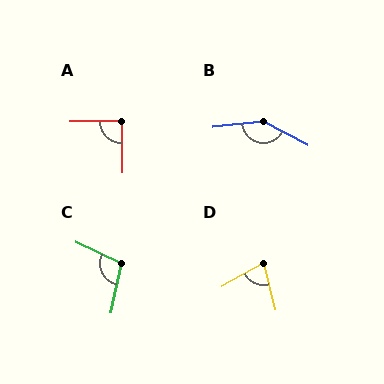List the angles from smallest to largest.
D (74°), A (90°), C (104°), B (145°).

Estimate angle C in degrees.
Approximately 104 degrees.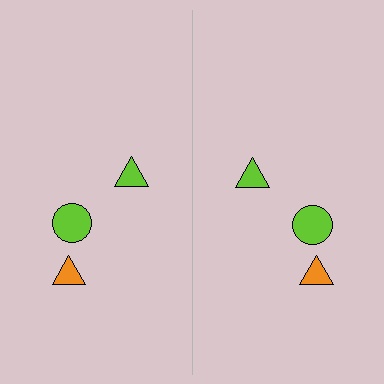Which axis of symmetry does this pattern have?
The pattern has a vertical axis of symmetry running through the center of the image.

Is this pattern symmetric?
Yes, this pattern has bilateral (reflection) symmetry.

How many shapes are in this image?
There are 6 shapes in this image.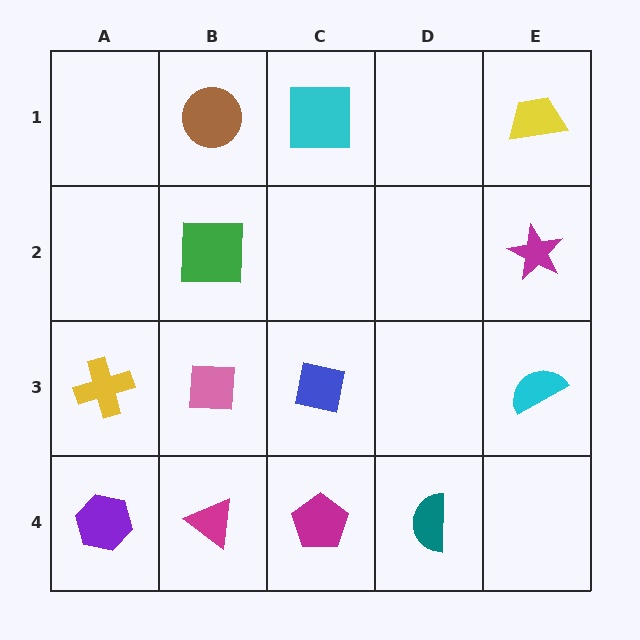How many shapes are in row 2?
2 shapes.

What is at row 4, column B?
A magenta triangle.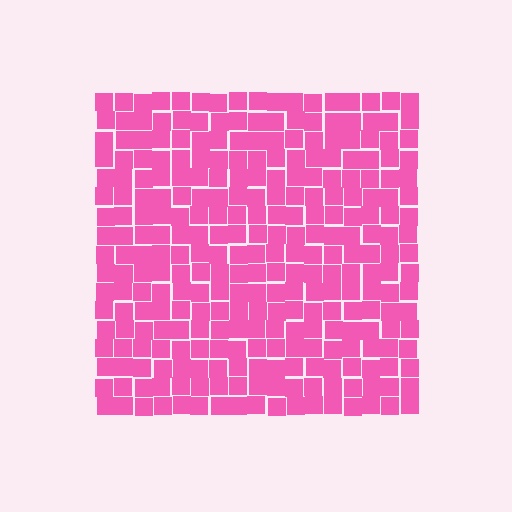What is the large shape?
The large shape is a square.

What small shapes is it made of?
It is made of small squares.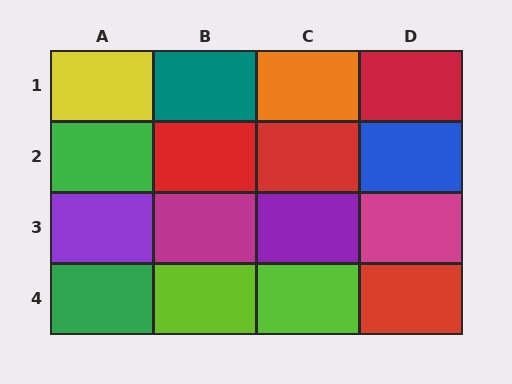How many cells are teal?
1 cell is teal.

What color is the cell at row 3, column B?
Magenta.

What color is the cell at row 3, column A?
Purple.